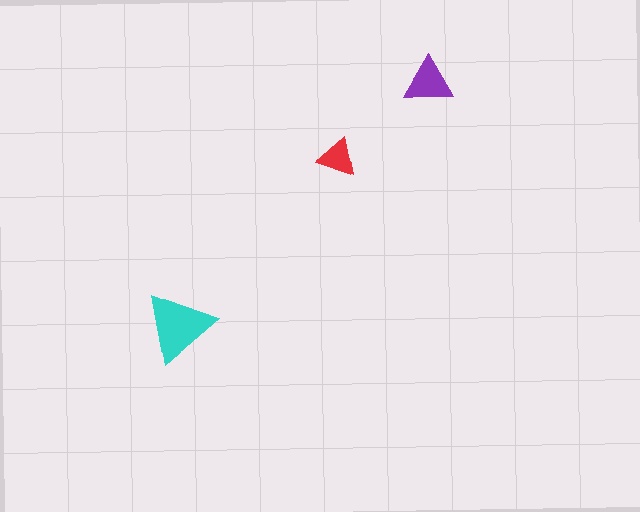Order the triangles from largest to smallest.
the cyan one, the purple one, the red one.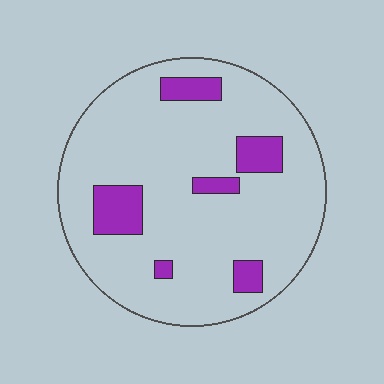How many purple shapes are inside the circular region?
6.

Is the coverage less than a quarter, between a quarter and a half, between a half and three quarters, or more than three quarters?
Less than a quarter.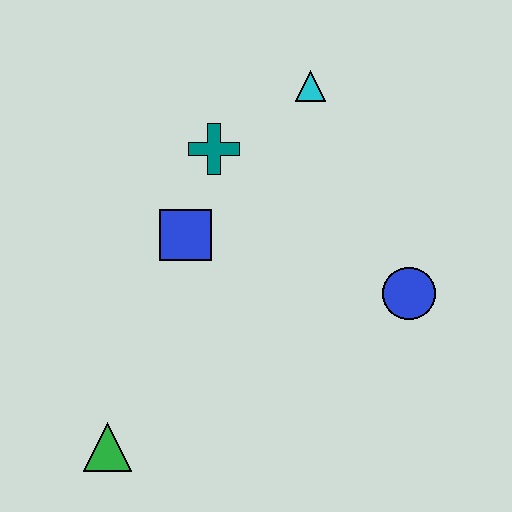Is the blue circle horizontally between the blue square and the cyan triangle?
No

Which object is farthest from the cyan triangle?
The green triangle is farthest from the cyan triangle.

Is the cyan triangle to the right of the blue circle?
No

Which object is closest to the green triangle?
The blue square is closest to the green triangle.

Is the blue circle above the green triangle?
Yes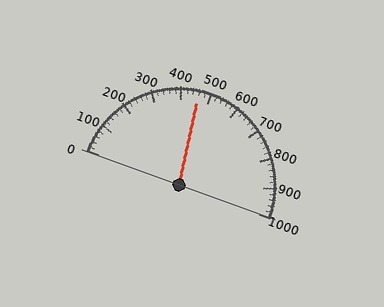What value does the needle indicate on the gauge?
The needle indicates approximately 460.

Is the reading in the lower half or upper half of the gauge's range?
The reading is in the lower half of the range (0 to 1000).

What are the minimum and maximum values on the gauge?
The gauge ranges from 0 to 1000.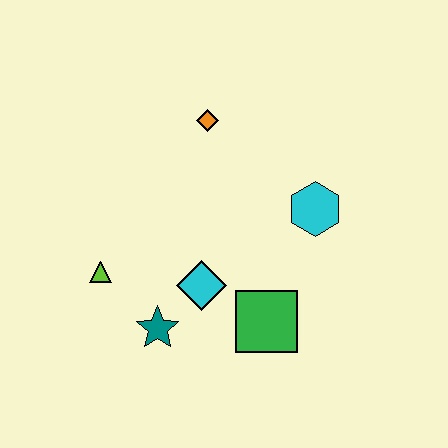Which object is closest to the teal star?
The cyan diamond is closest to the teal star.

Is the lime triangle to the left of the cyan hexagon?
Yes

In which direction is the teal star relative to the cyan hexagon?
The teal star is to the left of the cyan hexagon.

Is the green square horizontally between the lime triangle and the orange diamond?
No